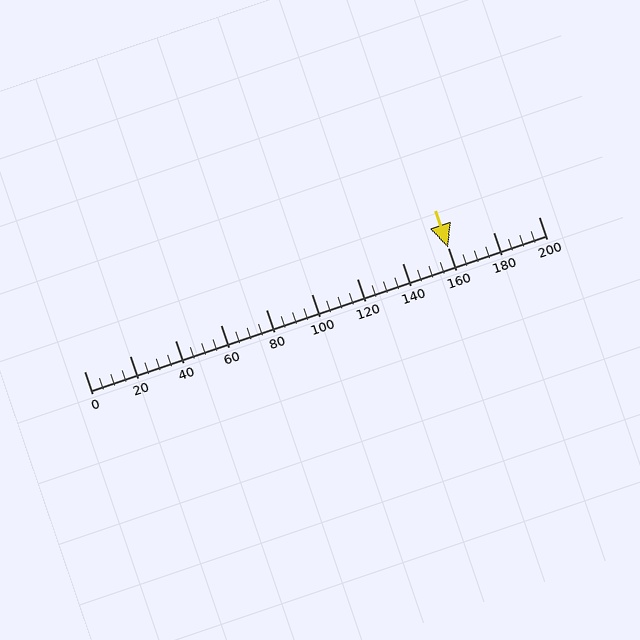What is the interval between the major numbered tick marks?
The major tick marks are spaced 20 units apart.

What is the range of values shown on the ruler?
The ruler shows values from 0 to 200.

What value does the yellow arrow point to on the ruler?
The yellow arrow points to approximately 160.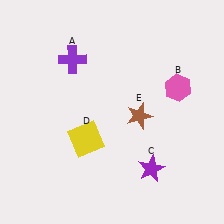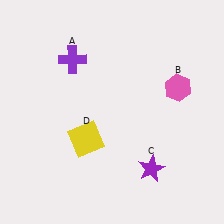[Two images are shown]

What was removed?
The brown star (E) was removed in Image 2.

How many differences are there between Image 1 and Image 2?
There is 1 difference between the two images.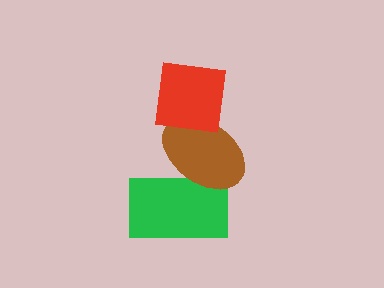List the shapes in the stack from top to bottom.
From top to bottom: the red square, the brown ellipse, the green rectangle.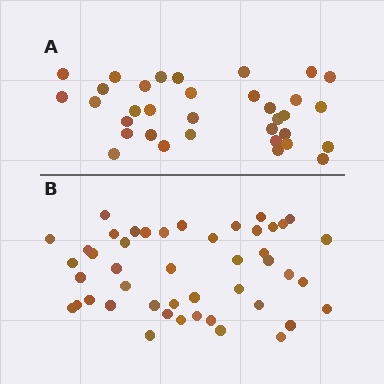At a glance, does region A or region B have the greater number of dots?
Region B (the bottom region) has more dots.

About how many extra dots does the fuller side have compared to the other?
Region B has roughly 12 or so more dots than region A.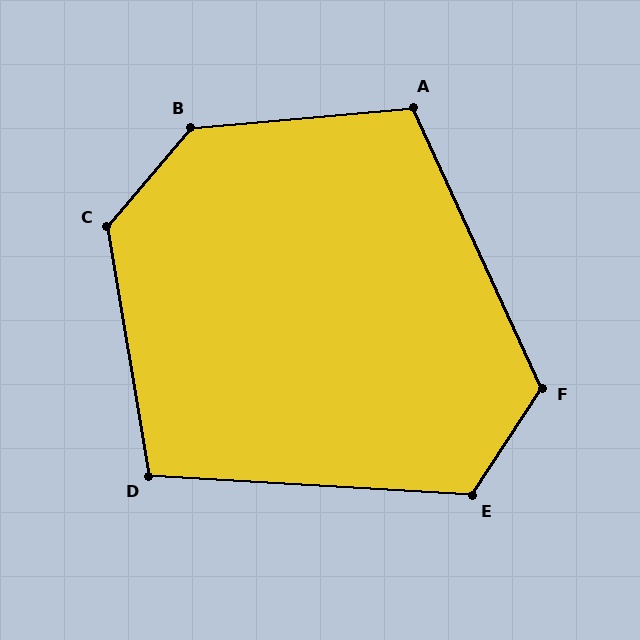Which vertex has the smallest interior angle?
D, at approximately 103 degrees.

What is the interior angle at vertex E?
Approximately 120 degrees (obtuse).